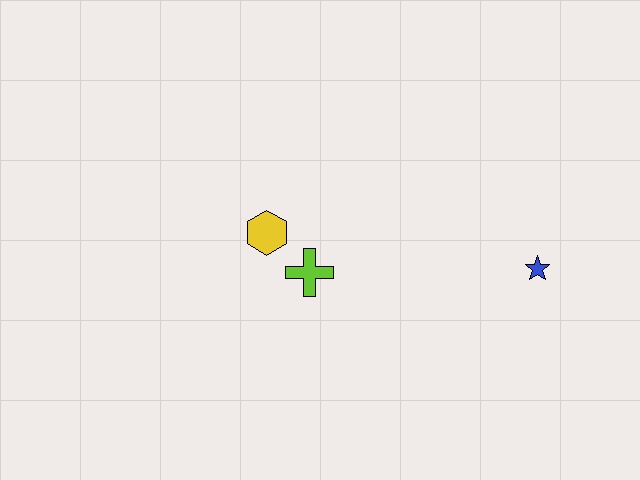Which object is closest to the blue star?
The lime cross is closest to the blue star.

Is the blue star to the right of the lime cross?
Yes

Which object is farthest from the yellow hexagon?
The blue star is farthest from the yellow hexagon.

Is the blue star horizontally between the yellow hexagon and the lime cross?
No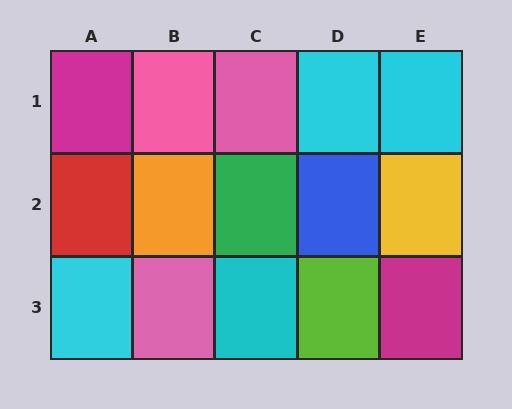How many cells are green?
1 cell is green.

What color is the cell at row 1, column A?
Magenta.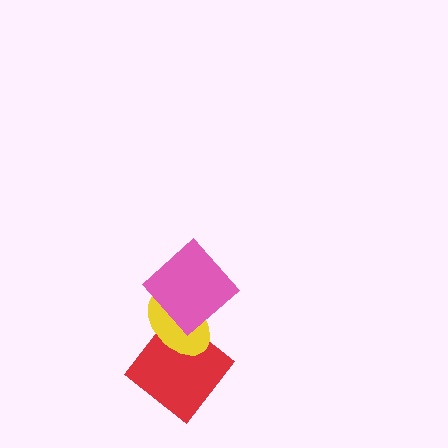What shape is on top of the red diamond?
The yellow ellipse is on top of the red diamond.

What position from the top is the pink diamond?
The pink diamond is 1st from the top.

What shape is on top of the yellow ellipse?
The pink diamond is on top of the yellow ellipse.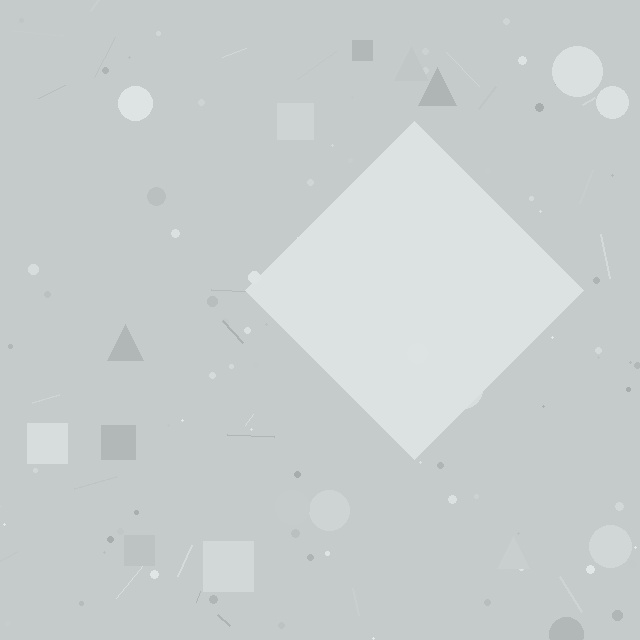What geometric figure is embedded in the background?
A diamond is embedded in the background.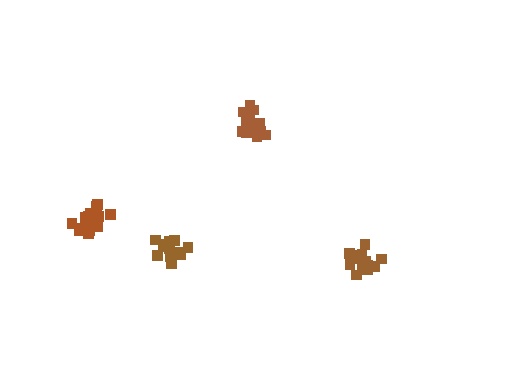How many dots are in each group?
Group 1: 17 dots, Group 2: 16 dots, Group 3: 15 dots, Group 4: 21 dots (69 total).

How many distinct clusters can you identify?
There are 4 distinct clusters.